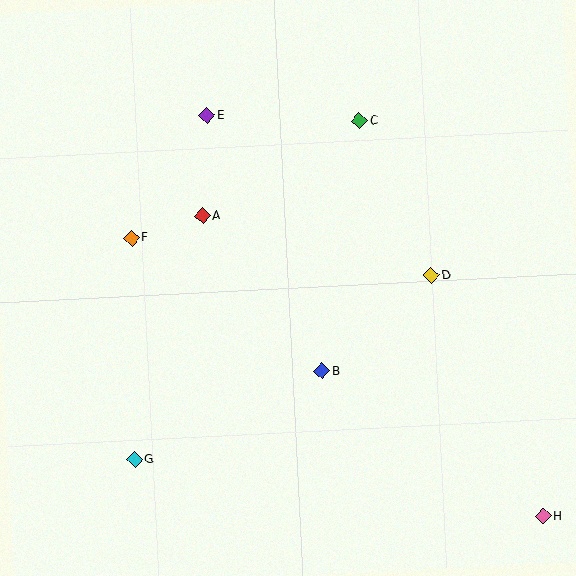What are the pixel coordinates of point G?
Point G is at (135, 460).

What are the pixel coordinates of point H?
Point H is at (543, 516).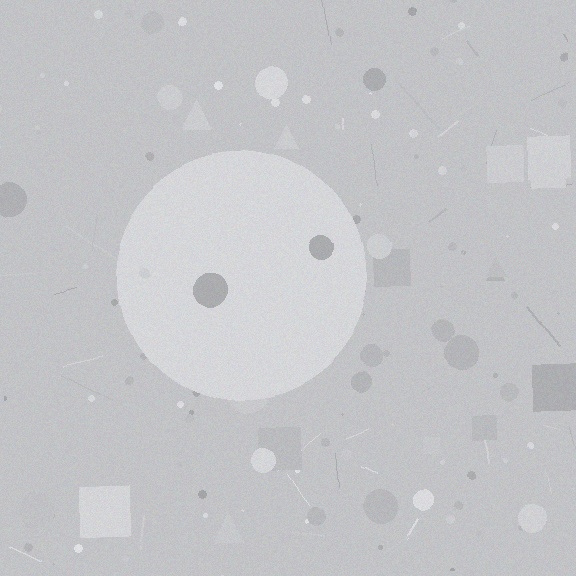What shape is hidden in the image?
A circle is hidden in the image.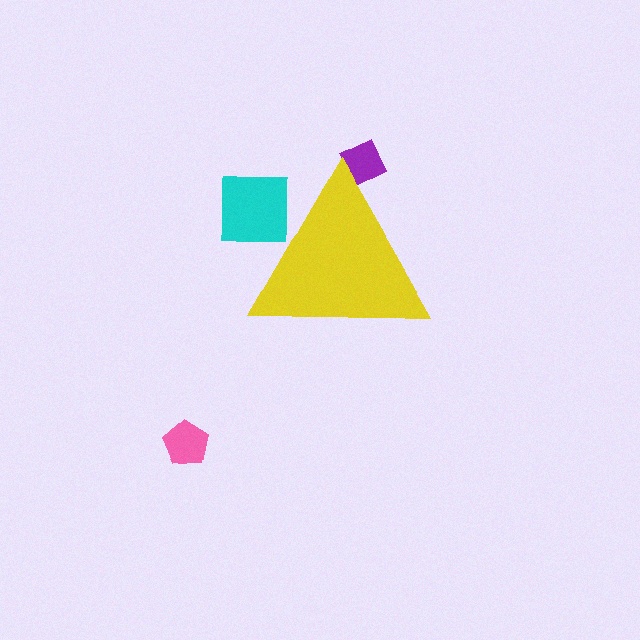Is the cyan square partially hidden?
Yes, the cyan square is partially hidden behind the yellow triangle.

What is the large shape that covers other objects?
A yellow triangle.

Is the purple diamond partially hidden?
Yes, the purple diamond is partially hidden behind the yellow triangle.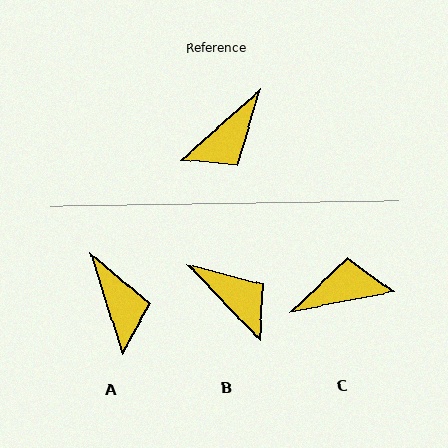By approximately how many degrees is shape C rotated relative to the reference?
Approximately 150 degrees counter-clockwise.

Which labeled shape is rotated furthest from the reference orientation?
C, about 150 degrees away.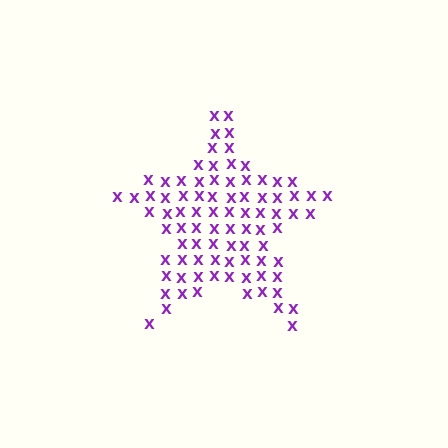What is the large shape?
The large shape is a star.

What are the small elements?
The small elements are letter X's.